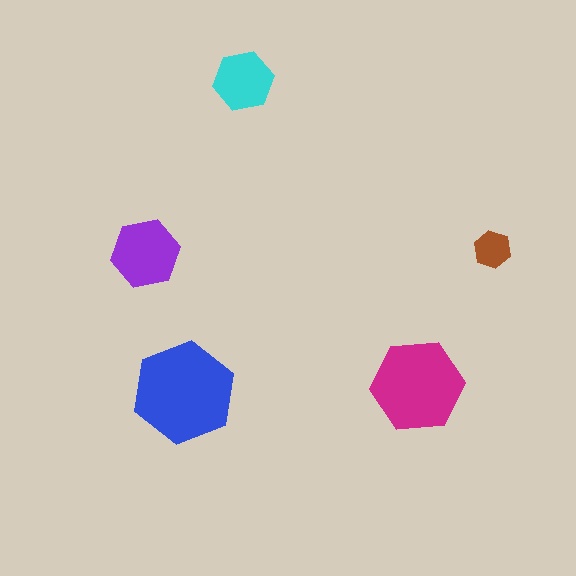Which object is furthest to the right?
The brown hexagon is rightmost.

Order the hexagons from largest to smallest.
the blue one, the magenta one, the purple one, the cyan one, the brown one.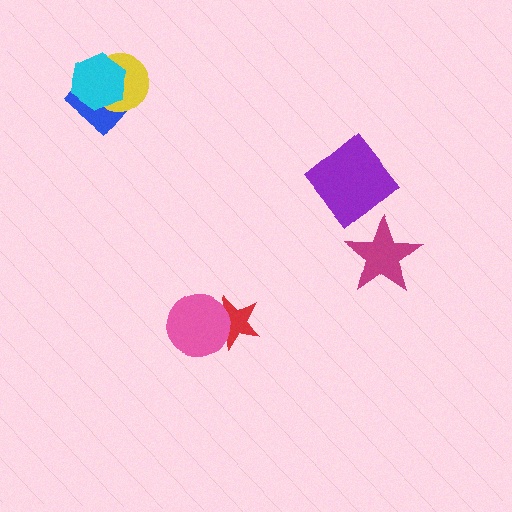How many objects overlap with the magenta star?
0 objects overlap with the magenta star.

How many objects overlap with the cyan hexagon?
2 objects overlap with the cyan hexagon.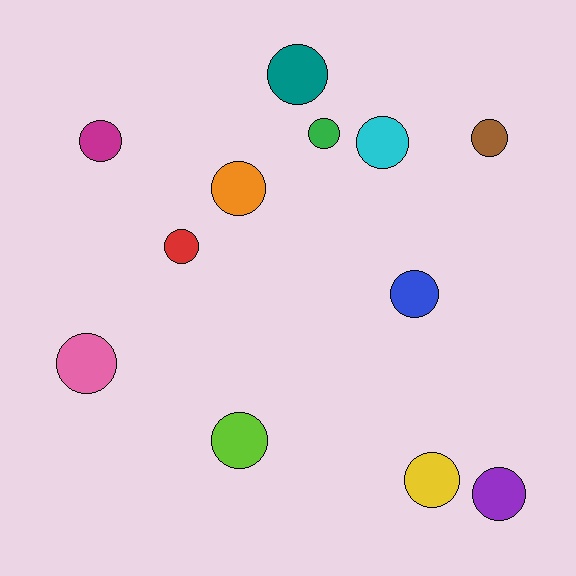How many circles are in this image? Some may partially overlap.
There are 12 circles.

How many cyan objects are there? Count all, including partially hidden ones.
There is 1 cyan object.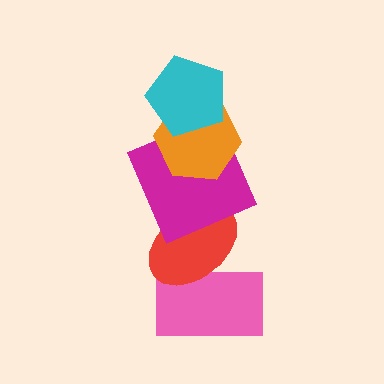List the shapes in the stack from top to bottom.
From top to bottom: the cyan pentagon, the orange hexagon, the magenta square, the red ellipse, the pink rectangle.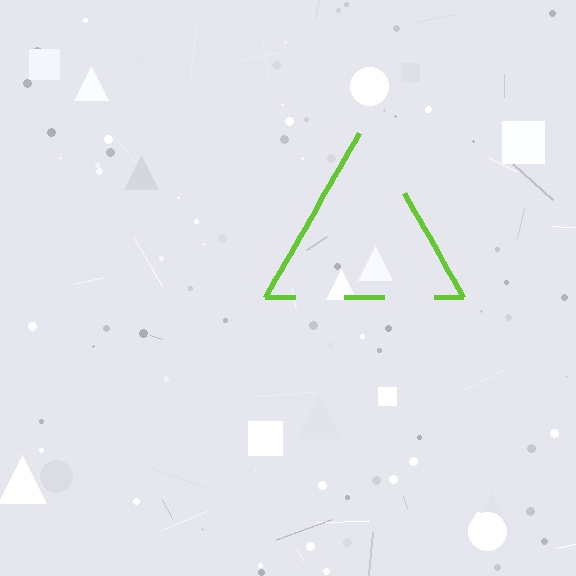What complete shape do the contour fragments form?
The contour fragments form a triangle.